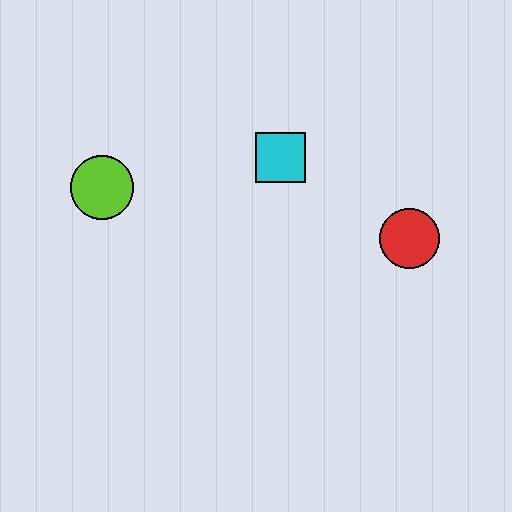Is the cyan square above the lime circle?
Yes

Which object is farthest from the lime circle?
The red circle is farthest from the lime circle.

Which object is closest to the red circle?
The cyan square is closest to the red circle.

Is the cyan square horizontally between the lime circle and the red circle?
Yes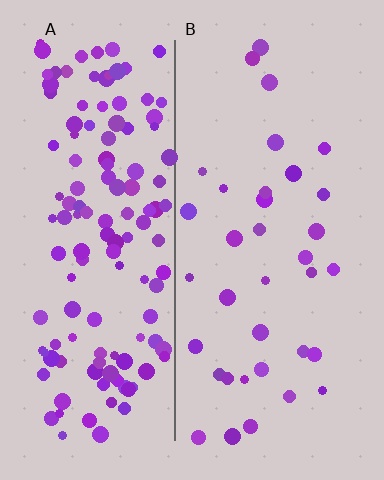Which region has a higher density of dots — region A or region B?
A (the left).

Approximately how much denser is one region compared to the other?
Approximately 3.8× — region A over region B.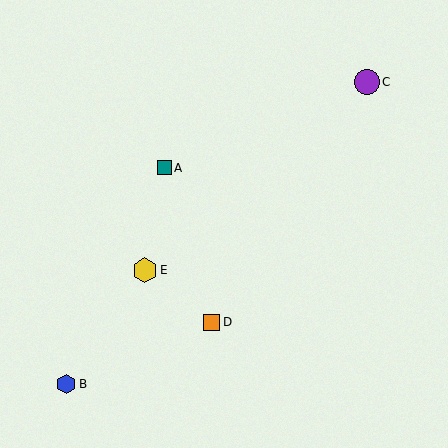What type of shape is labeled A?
Shape A is a teal square.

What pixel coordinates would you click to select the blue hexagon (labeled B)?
Click at (66, 384) to select the blue hexagon B.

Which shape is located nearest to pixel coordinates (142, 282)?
The yellow hexagon (labeled E) at (145, 270) is nearest to that location.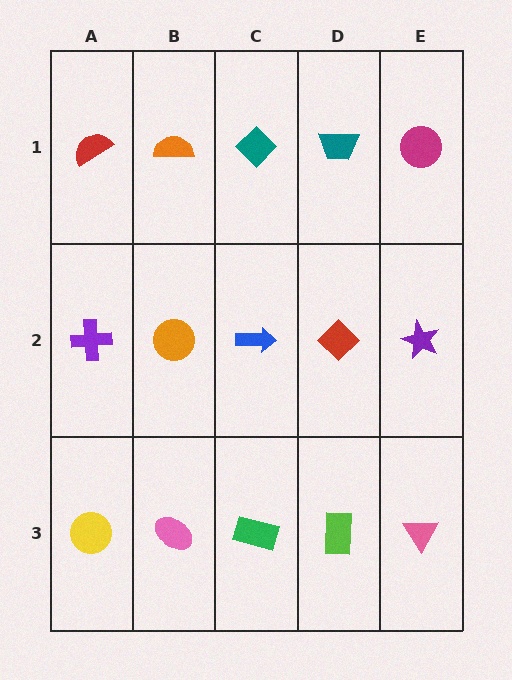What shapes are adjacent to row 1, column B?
An orange circle (row 2, column B), a red semicircle (row 1, column A), a teal diamond (row 1, column C).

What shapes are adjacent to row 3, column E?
A purple star (row 2, column E), a lime rectangle (row 3, column D).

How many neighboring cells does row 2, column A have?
3.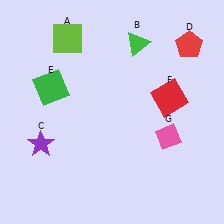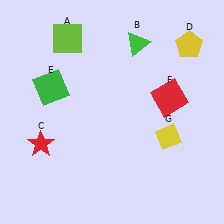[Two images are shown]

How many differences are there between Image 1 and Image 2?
There are 3 differences between the two images.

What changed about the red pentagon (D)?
In Image 1, D is red. In Image 2, it changed to yellow.